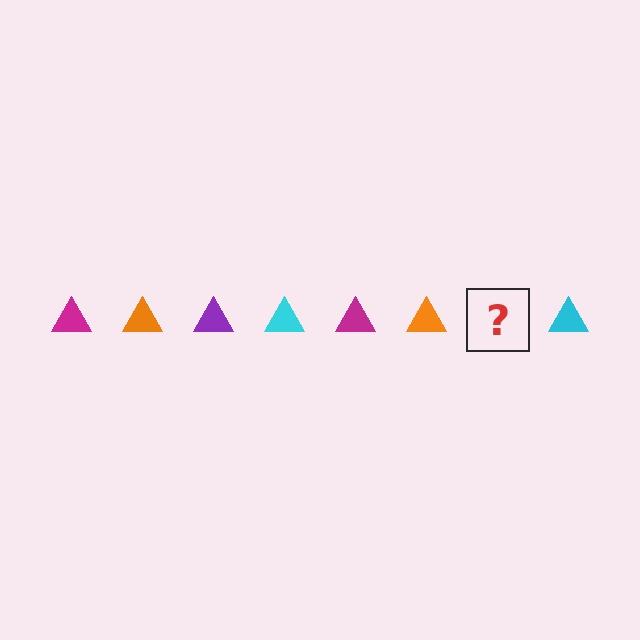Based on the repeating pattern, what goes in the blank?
The blank should be a purple triangle.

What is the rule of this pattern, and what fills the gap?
The rule is that the pattern cycles through magenta, orange, purple, cyan triangles. The gap should be filled with a purple triangle.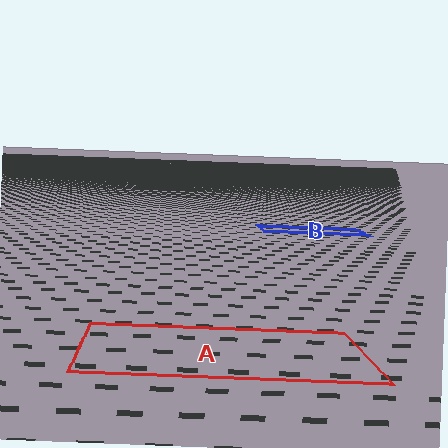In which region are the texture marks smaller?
The texture marks are smaller in region B, because it is farther away.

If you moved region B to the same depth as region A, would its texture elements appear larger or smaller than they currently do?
They would appear larger. At a closer depth, the same texture elements are projected at a bigger on-screen size.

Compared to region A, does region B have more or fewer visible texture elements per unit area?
Region B has more texture elements per unit area — they are packed more densely because it is farther away.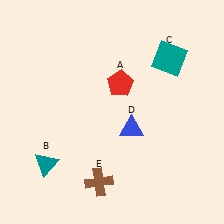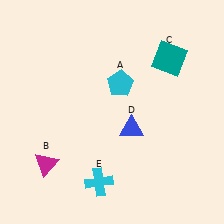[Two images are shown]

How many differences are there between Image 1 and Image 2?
There are 3 differences between the two images.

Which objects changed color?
A changed from red to cyan. B changed from teal to magenta. E changed from brown to cyan.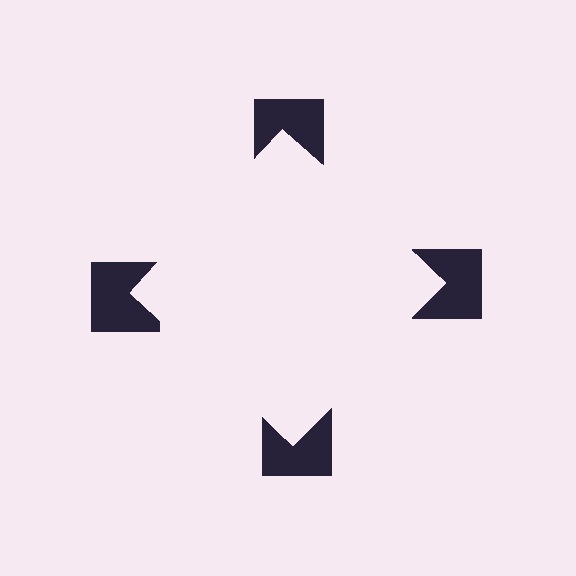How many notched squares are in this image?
There are 4 — one at each vertex of the illusory square.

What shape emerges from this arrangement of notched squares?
An illusory square — its edges are inferred from the aligned wedge cuts in the notched squares, not physically drawn.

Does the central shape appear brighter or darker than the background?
It typically appears slightly brighter than the background, even though no actual brightness change is drawn.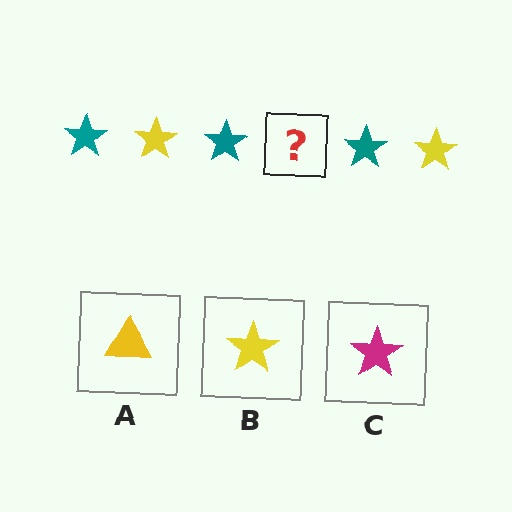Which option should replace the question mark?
Option B.